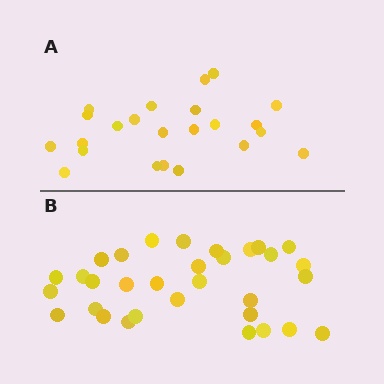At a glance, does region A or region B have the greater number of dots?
Region B (the bottom region) has more dots.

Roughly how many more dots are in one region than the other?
Region B has roughly 8 or so more dots than region A.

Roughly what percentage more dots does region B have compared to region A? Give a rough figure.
About 40% more.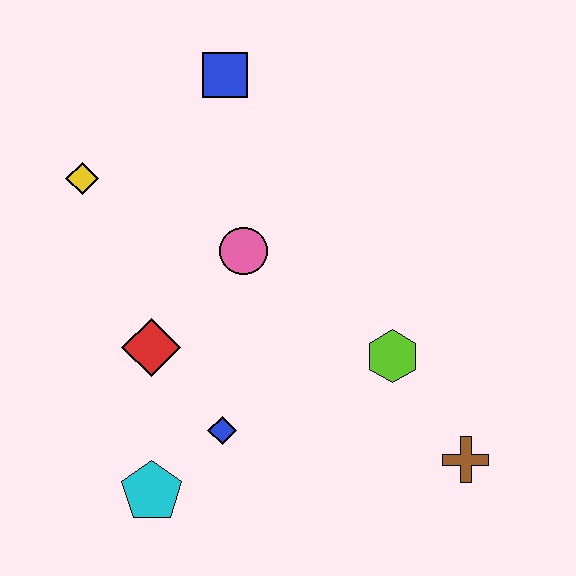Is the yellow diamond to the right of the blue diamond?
No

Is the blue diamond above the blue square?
No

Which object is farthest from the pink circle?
The brown cross is farthest from the pink circle.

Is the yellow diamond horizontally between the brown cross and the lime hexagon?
No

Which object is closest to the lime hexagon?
The brown cross is closest to the lime hexagon.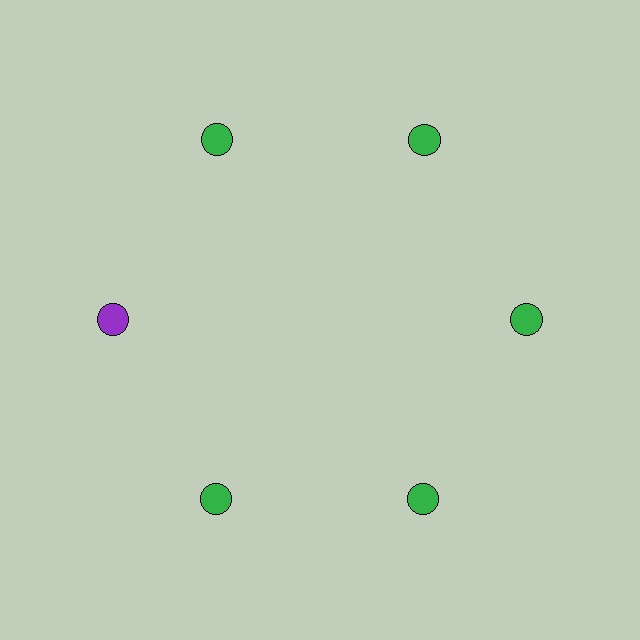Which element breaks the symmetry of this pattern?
The purple circle at roughly the 9 o'clock position breaks the symmetry. All other shapes are green circles.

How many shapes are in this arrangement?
There are 6 shapes arranged in a ring pattern.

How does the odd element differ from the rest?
It has a different color: purple instead of green.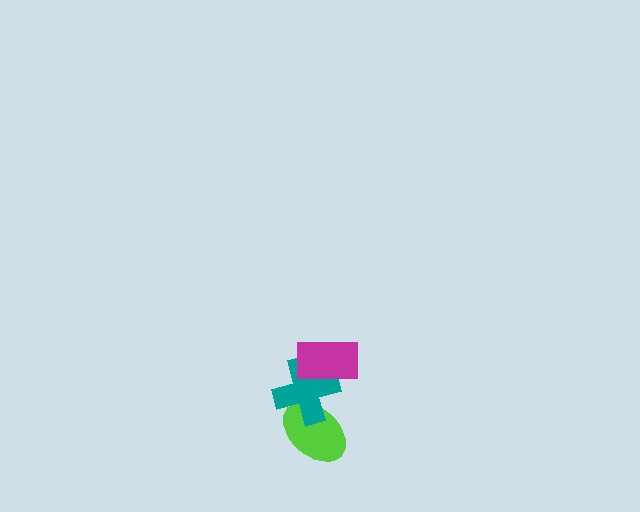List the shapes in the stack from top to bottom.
From top to bottom: the magenta rectangle, the teal cross, the lime ellipse.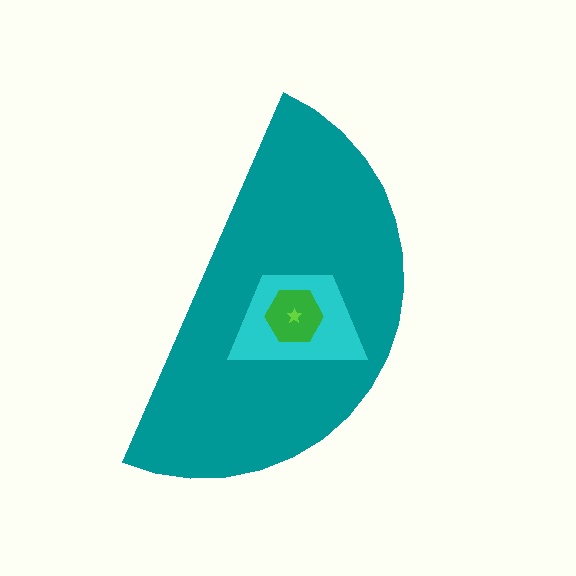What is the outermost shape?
The teal semicircle.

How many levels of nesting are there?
4.